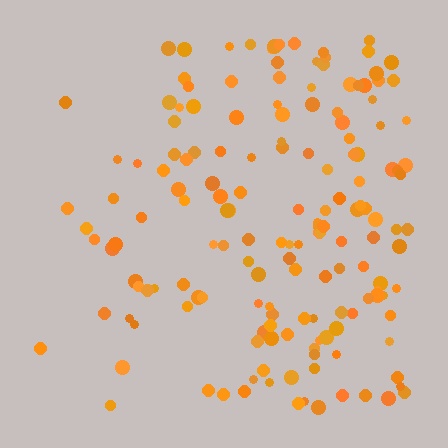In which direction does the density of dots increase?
From left to right, with the right side densest.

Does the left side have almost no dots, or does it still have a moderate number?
Still a moderate number, just noticeably fewer than the right.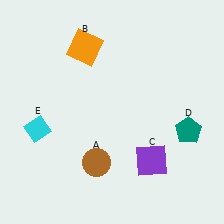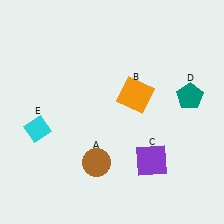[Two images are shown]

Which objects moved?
The objects that moved are: the orange square (B), the teal pentagon (D).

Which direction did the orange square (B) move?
The orange square (B) moved right.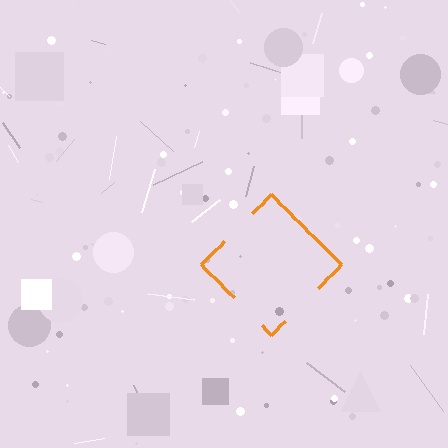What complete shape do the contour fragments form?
The contour fragments form a diamond.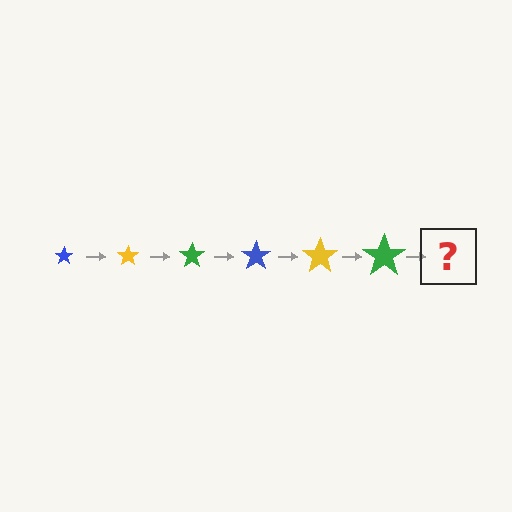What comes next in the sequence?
The next element should be a blue star, larger than the previous one.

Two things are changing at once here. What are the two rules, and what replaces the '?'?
The two rules are that the star grows larger each step and the color cycles through blue, yellow, and green. The '?' should be a blue star, larger than the previous one.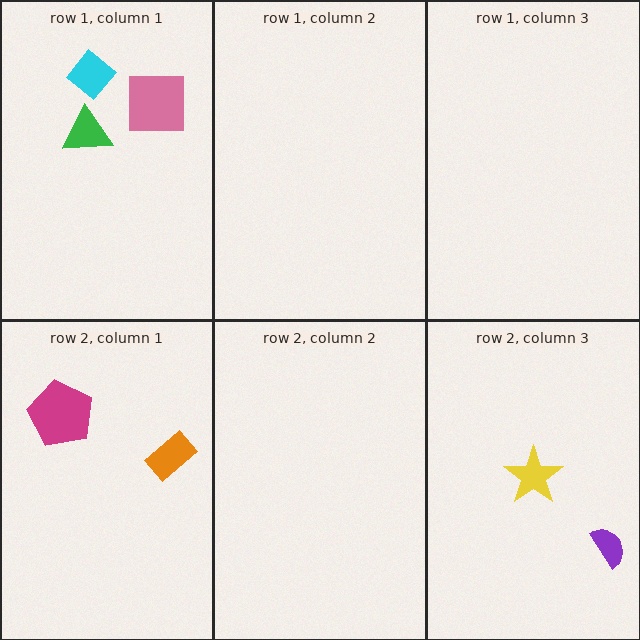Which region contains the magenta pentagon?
The row 2, column 1 region.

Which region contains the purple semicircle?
The row 2, column 3 region.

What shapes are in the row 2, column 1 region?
The orange rectangle, the magenta pentagon.